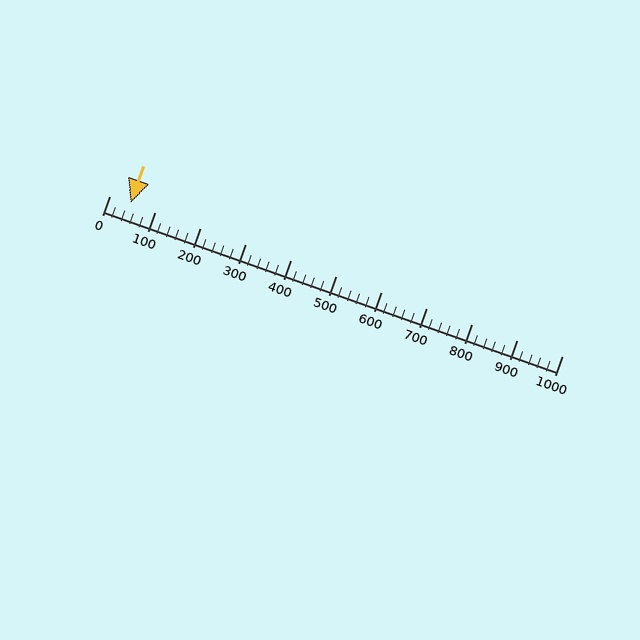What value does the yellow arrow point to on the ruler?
The yellow arrow points to approximately 47.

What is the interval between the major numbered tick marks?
The major tick marks are spaced 100 units apart.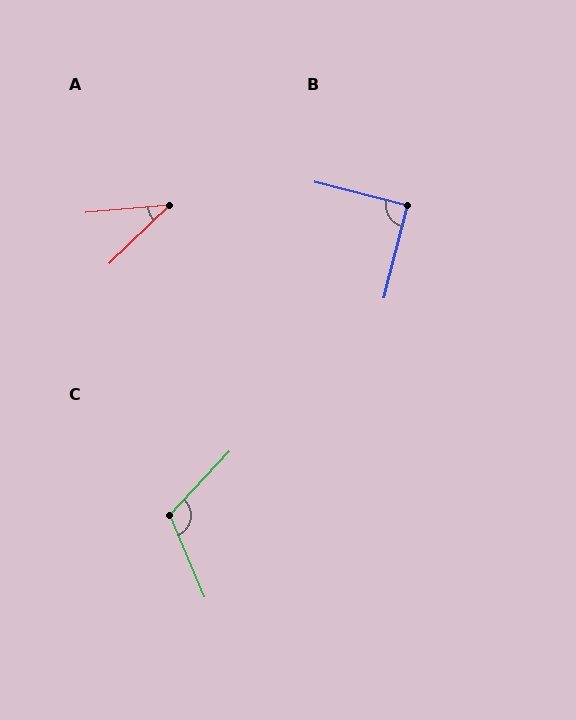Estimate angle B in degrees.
Approximately 90 degrees.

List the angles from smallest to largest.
A (39°), B (90°), C (114°).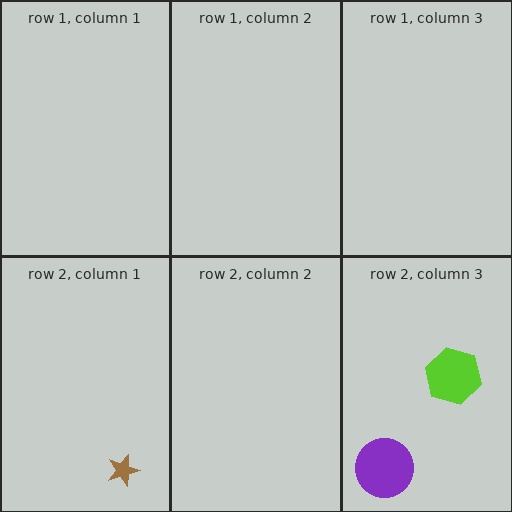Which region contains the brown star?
The row 2, column 1 region.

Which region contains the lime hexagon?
The row 2, column 3 region.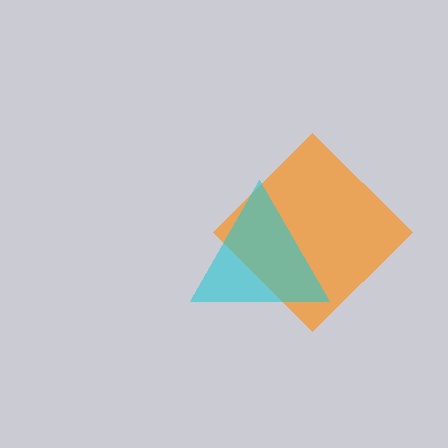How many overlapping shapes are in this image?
There are 2 overlapping shapes in the image.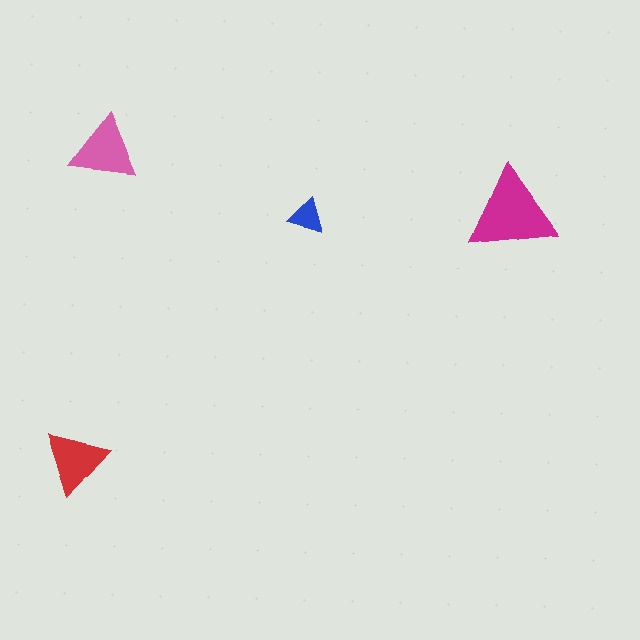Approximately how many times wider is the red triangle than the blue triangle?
About 2 times wider.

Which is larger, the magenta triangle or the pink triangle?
The magenta one.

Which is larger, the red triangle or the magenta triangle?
The magenta one.